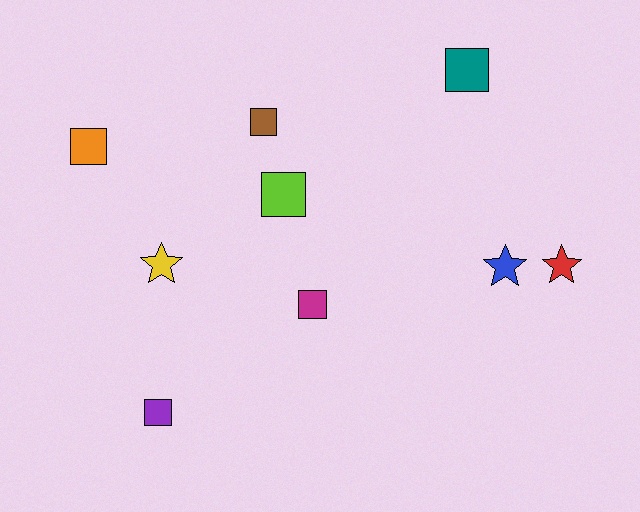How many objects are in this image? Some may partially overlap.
There are 9 objects.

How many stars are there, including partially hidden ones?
There are 3 stars.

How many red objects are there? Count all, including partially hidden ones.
There is 1 red object.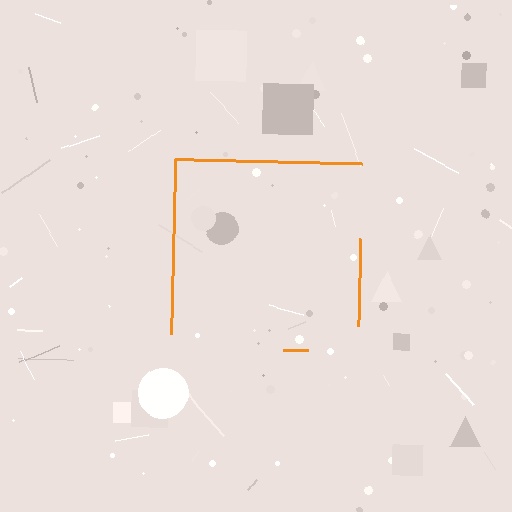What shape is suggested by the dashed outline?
The dashed outline suggests a square.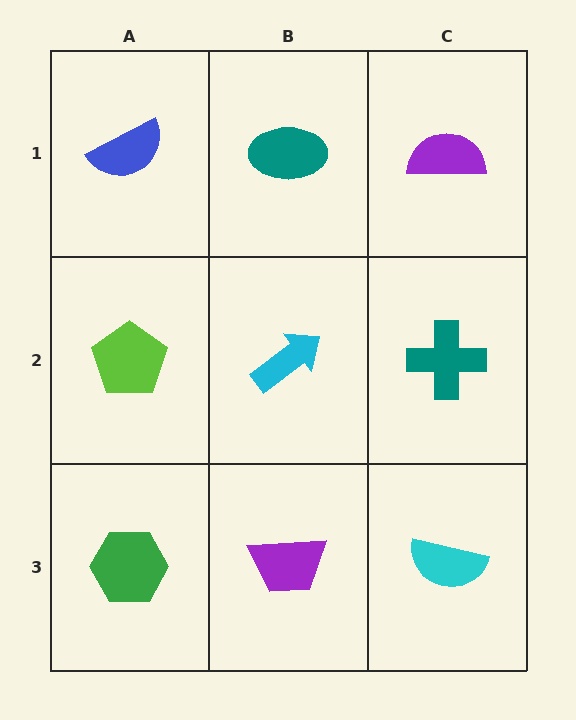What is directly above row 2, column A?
A blue semicircle.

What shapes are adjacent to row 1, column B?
A cyan arrow (row 2, column B), a blue semicircle (row 1, column A), a purple semicircle (row 1, column C).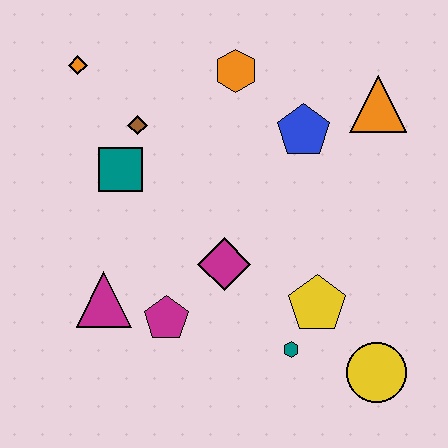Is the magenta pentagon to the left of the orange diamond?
No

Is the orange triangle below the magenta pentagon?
No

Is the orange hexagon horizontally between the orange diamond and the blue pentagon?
Yes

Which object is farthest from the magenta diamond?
The orange diamond is farthest from the magenta diamond.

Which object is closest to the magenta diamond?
The magenta pentagon is closest to the magenta diamond.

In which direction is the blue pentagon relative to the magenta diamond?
The blue pentagon is above the magenta diamond.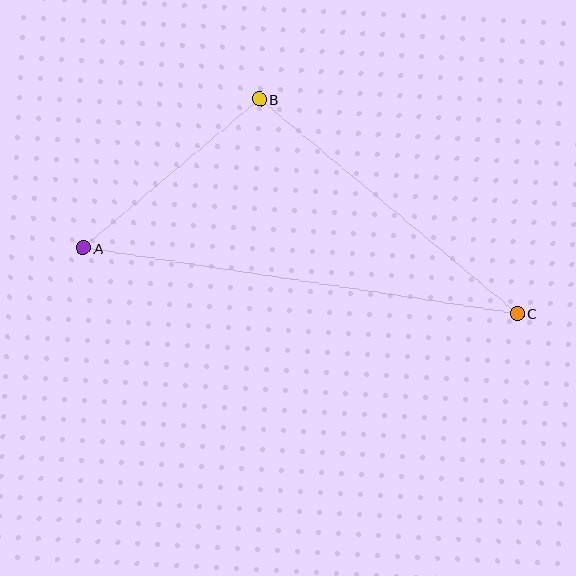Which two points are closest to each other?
Points A and B are closest to each other.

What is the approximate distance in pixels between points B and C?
The distance between B and C is approximately 335 pixels.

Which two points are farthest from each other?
Points A and C are farthest from each other.